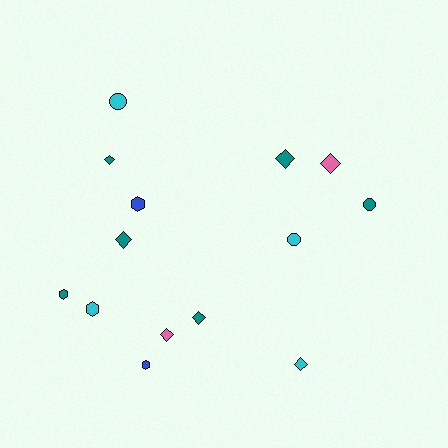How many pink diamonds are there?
There are 2 pink diamonds.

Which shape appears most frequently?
Diamond, with 7 objects.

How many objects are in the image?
There are 14 objects.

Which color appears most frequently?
Teal, with 6 objects.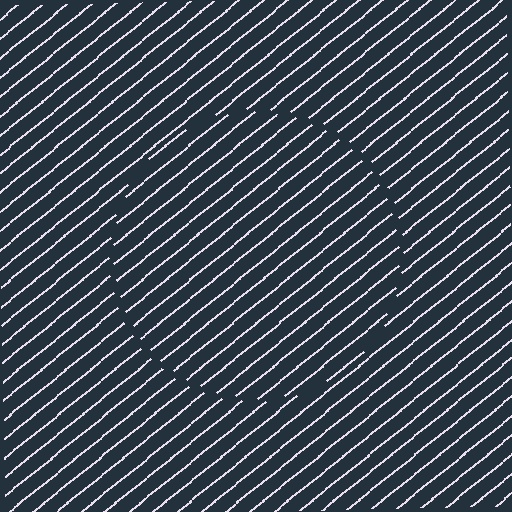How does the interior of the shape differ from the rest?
The interior of the shape contains the same grating, shifted by half a period — the contour is defined by the phase discontinuity where line-ends from the inner and outer gratings abut.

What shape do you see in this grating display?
An illusory circle. The interior of the shape contains the same grating, shifted by half a period — the contour is defined by the phase discontinuity where line-ends from the inner and outer gratings abut.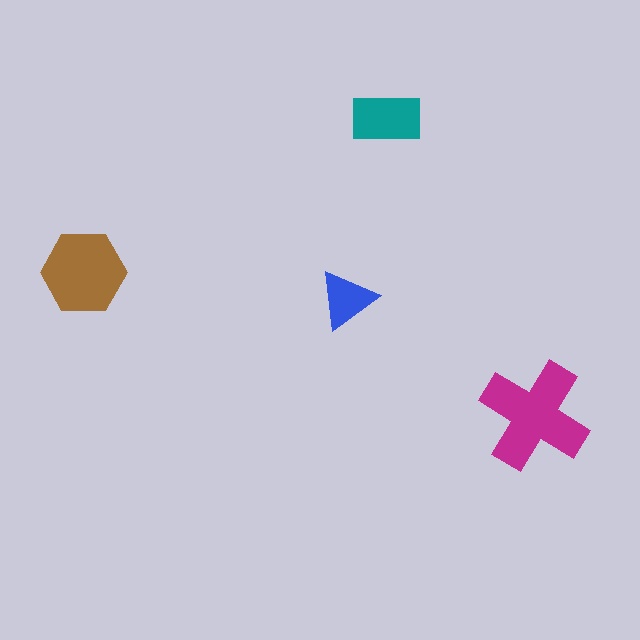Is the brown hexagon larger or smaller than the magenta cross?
Smaller.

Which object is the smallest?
The blue triangle.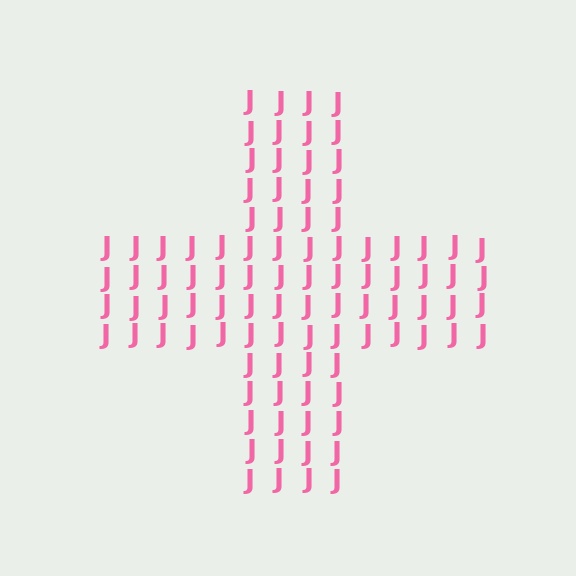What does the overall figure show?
The overall figure shows a cross.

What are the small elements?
The small elements are letter J's.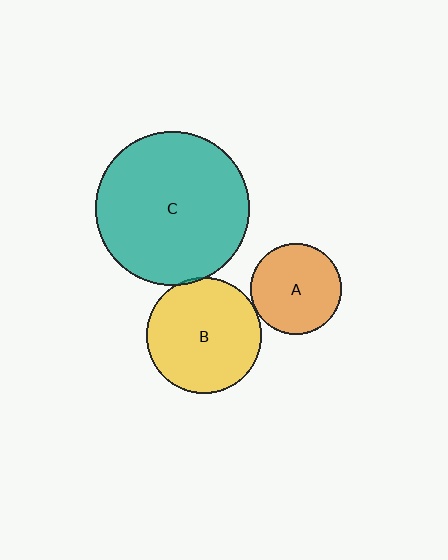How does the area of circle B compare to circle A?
Approximately 1.6 times.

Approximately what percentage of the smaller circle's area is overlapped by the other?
Approximately 5%.